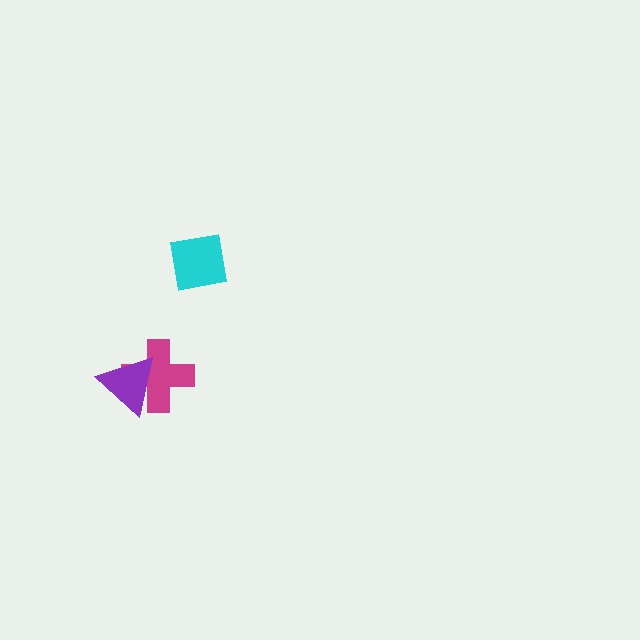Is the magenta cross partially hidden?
Yes, it is partially covered by another shape.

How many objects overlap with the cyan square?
0 objects overlap with the cyan square.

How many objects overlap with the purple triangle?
1 object overlaps with the purple triangle.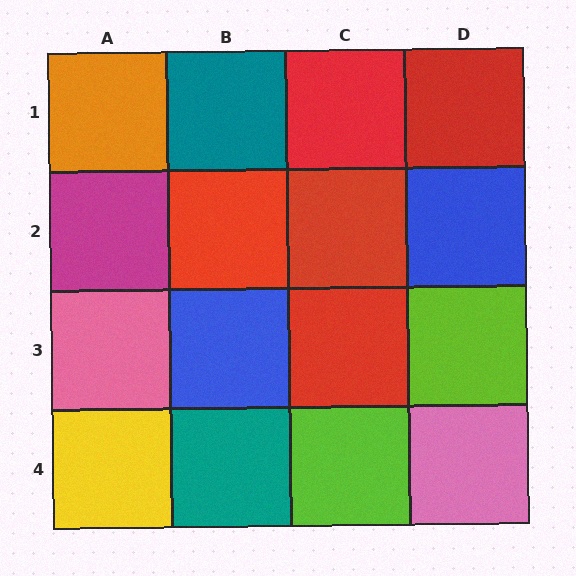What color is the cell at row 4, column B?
Teal.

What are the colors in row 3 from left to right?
Pink, blue, red, lime.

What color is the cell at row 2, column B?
Red.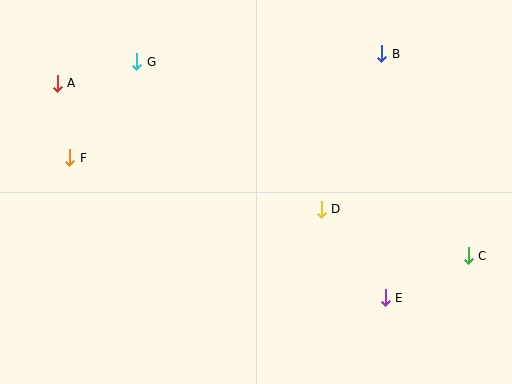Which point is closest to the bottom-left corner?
Point F is closest to the bottom-left corner.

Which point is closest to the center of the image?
Point D at (321, 209) is closest to the center.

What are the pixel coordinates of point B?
Point B is at (382, 54).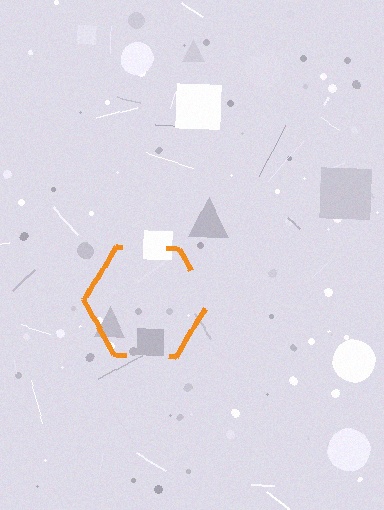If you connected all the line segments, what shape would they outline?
They would outline a hexagon.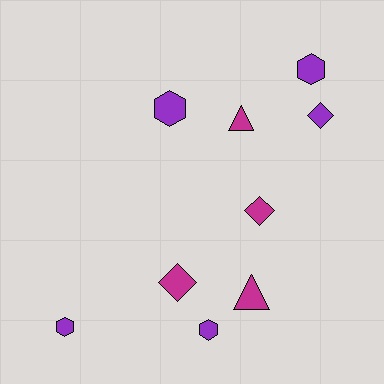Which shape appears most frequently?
Hexagon, with 4 objects.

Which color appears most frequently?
Purple, with 5 objects.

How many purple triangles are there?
There are no purple triangles.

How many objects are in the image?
There are 9 objects.